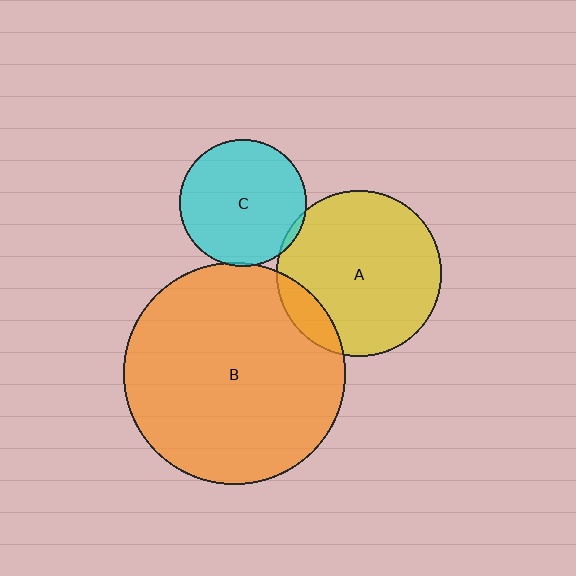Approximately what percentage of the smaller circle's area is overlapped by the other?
Approximately 5%.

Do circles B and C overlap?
Yes.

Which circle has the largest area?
Circle B (orange).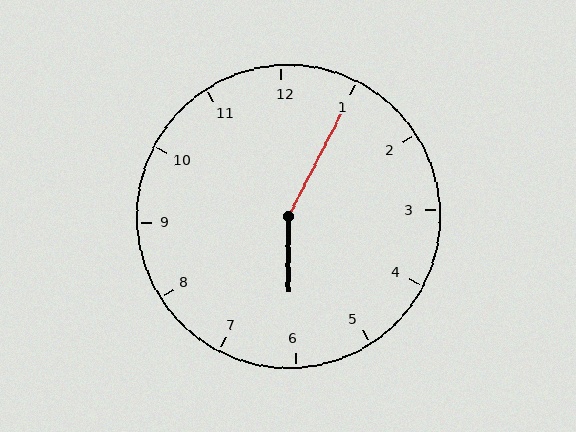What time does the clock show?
6:05.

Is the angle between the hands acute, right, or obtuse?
It is obtuse.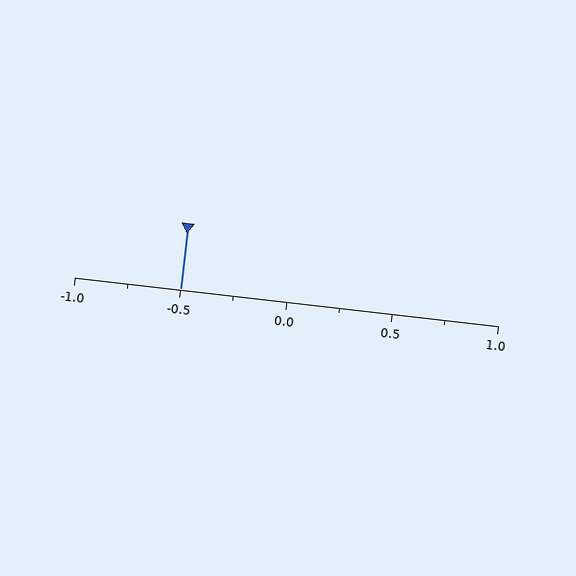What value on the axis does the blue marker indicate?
The marker indicates approximately -0.5.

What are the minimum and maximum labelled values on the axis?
The axis runs from -1.0 to 1.0.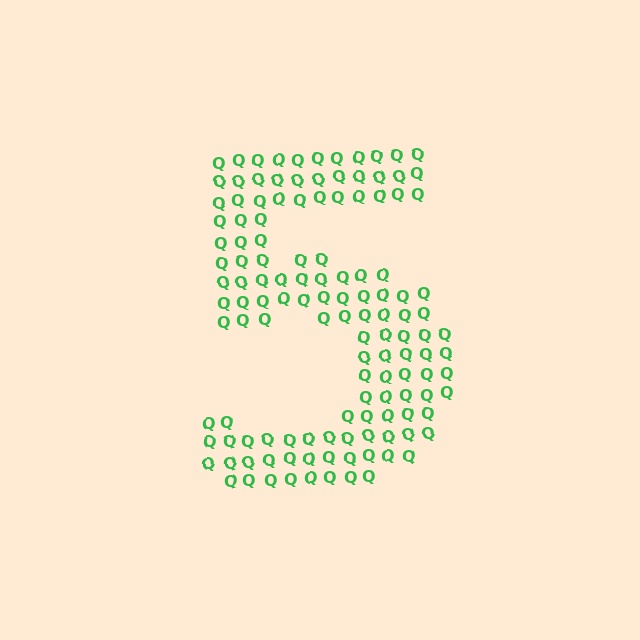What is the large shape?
The large shape is the digit 5.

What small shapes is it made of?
It is made of small letter Q's.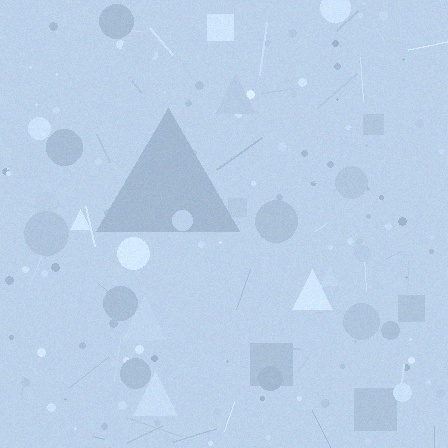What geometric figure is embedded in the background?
A triangle is embedded in the background.